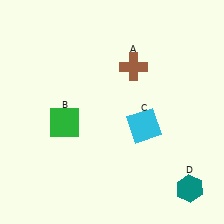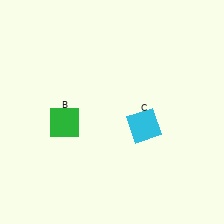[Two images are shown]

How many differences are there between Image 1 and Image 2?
There are 2 differences between the two images.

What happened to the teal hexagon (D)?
The teal hexagon (D) was removed in Image 2. It was in the bottom-right area of Image 1.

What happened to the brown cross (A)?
The brown cross (A) was removed in Image 2. It was in the top-right area of Image 1.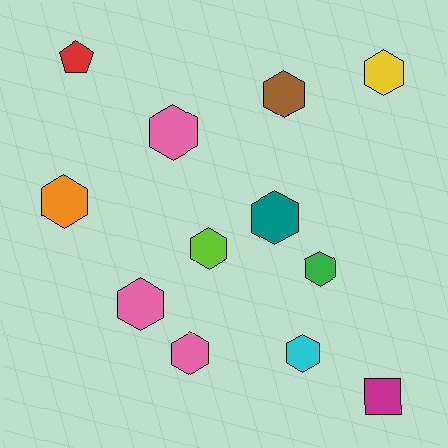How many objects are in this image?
There are 12 objects.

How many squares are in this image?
There is 1 square.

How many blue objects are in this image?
There are no blue objects.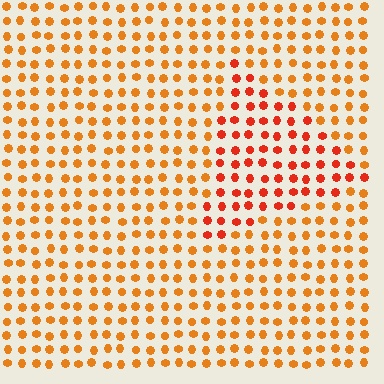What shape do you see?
I see a triangle.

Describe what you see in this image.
The image is filled with small orange elements in a uniform arrangement. A triangle-shaped region is visible where the elements are tinted to a slightly different hue, forming a subtle color boundary.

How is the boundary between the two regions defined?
The boundary is defined purely by a slight shift in hue (about 25 degrees). Spacing, size, and orientation are identical on both sides.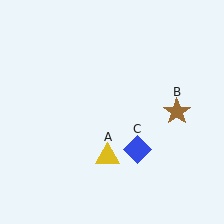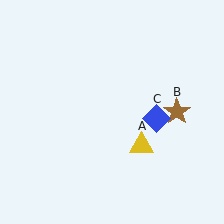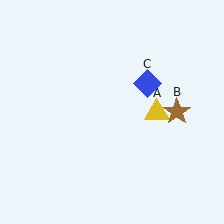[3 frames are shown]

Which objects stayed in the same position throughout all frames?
Brown star (object B) remained stationary.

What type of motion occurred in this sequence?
The yellow triangle (object A), blue diamond (object C) rotated counterclockwise around the center of the scene.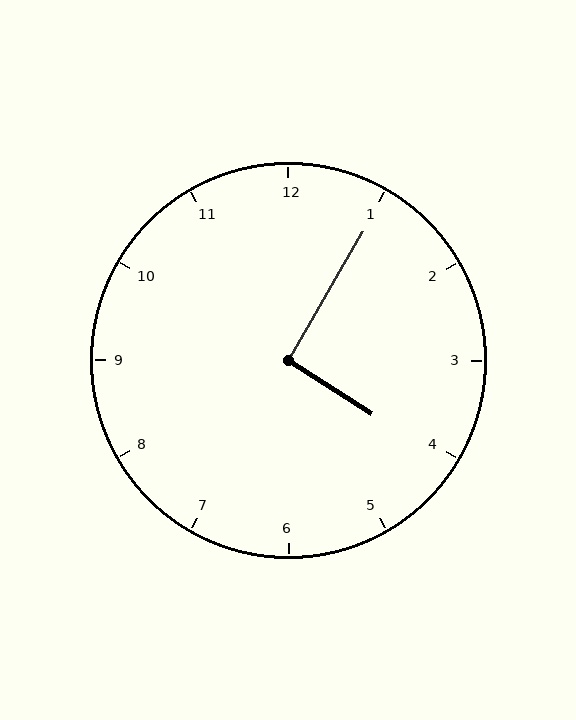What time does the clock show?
4:05.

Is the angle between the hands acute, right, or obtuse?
It is right.